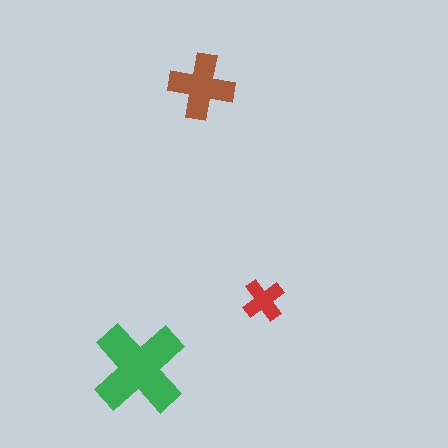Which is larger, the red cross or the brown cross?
The brown one.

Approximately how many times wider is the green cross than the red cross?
About 2 times wider.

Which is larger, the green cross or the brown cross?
The green one.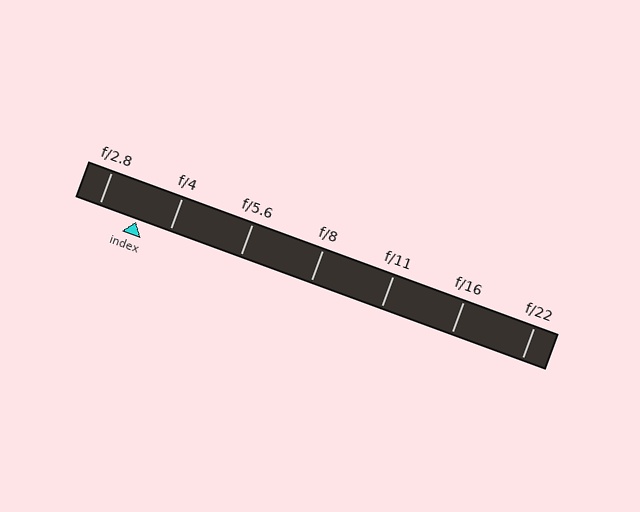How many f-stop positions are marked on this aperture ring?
There are 7 f-stop positions marked.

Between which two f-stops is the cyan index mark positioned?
The index mark is between f/2.8 and f/4.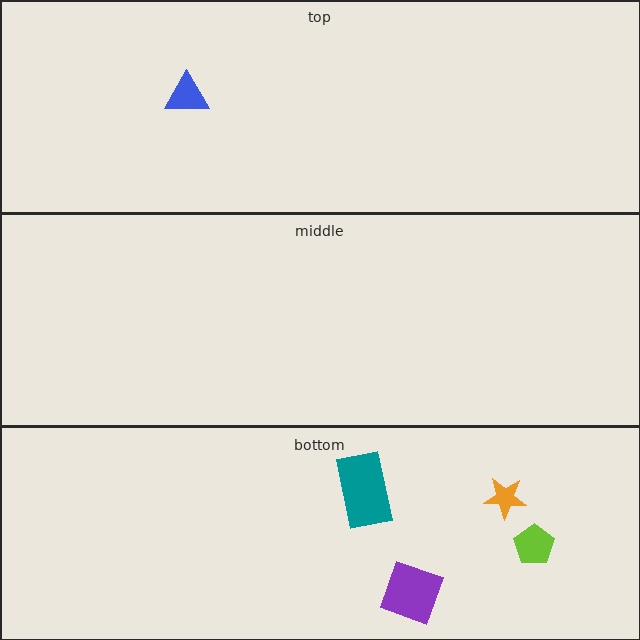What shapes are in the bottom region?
The teal rectangle, the lime pentagon, the purple diamond, the orange star.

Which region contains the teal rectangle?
The bottom region.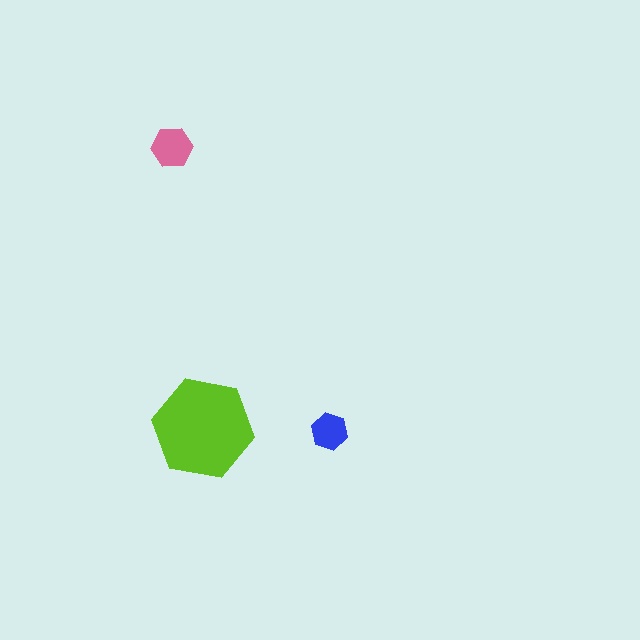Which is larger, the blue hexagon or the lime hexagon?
The lime one.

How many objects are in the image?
There are 3 objects in the image.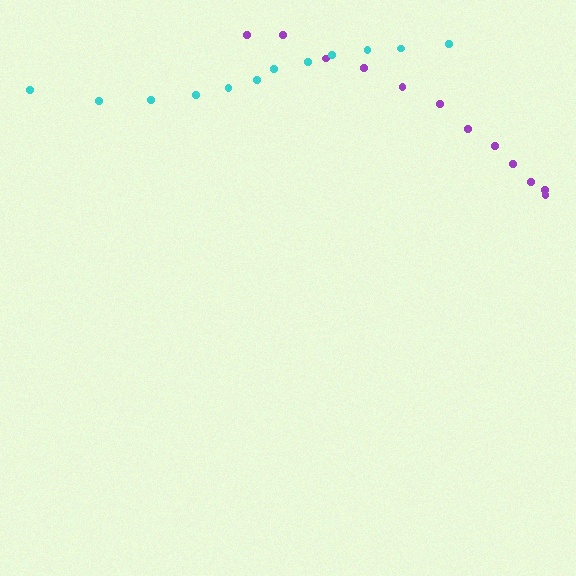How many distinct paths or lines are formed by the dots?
There are 2 distinct paths.